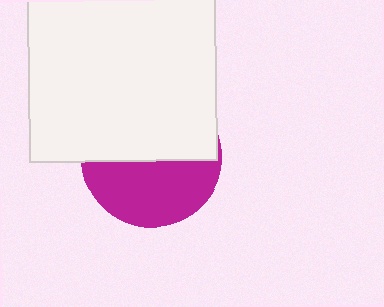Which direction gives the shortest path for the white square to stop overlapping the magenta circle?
Moving up gives the shortest separation.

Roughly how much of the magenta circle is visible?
About half of it is visible (roughly 47%).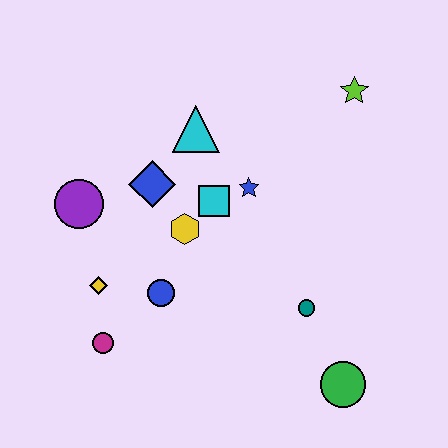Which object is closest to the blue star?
The cyan square is closest to the blue star.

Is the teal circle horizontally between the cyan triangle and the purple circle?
No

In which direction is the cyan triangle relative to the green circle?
The cyan triangle is above the green circle.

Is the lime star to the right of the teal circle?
Yes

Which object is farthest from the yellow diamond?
The lime star is farthest from the yellow diamond.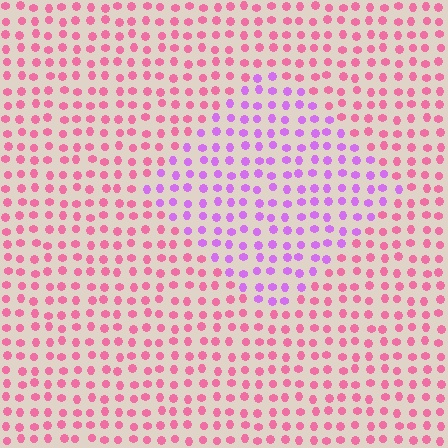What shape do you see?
I see a diamond.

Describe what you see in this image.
The image is filled with small pink elements in a uniform arrangement. A diamond-shaped region is visible where the elements are tinted to a slightly different hue, forming a subtle color boundary.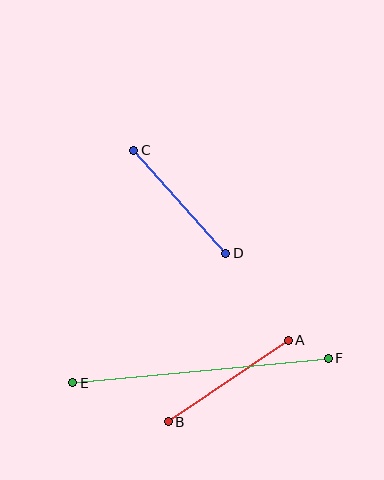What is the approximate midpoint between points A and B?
The midpoint is at approximately (228, 381) pixels.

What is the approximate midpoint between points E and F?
The midpoint is at approximately (201, 370) pixels.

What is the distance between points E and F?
The distance is approximately 256 pixels.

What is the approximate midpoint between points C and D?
The midpoint is at approximately (180, 202) pixels.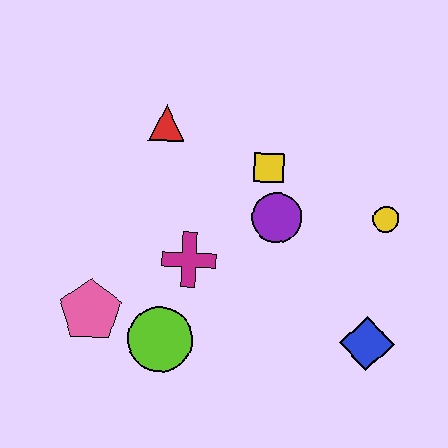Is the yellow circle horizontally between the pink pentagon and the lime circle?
No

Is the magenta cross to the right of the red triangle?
Yes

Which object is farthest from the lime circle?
The yellow circle is farthest from the lime circle.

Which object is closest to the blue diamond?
The yellow circle is closest to the blue diamond.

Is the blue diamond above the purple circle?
No